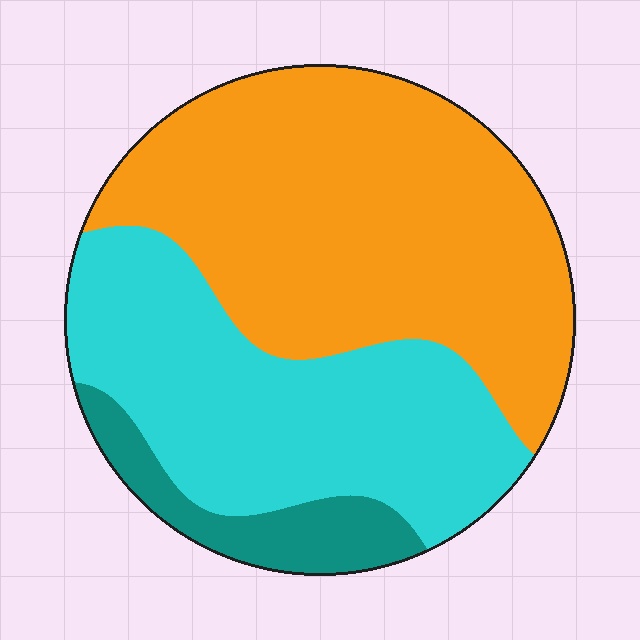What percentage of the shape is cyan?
Cyan covers around 40% of the shape.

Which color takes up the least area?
Teal, at roughly 10%.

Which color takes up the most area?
Orange, at roughly 50%.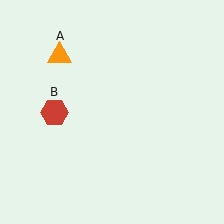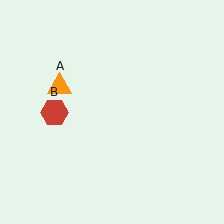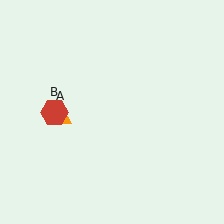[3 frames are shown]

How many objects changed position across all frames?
1 object changed position: orange triangle (object A).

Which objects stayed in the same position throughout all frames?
Red hexagon (object B) remained stationary.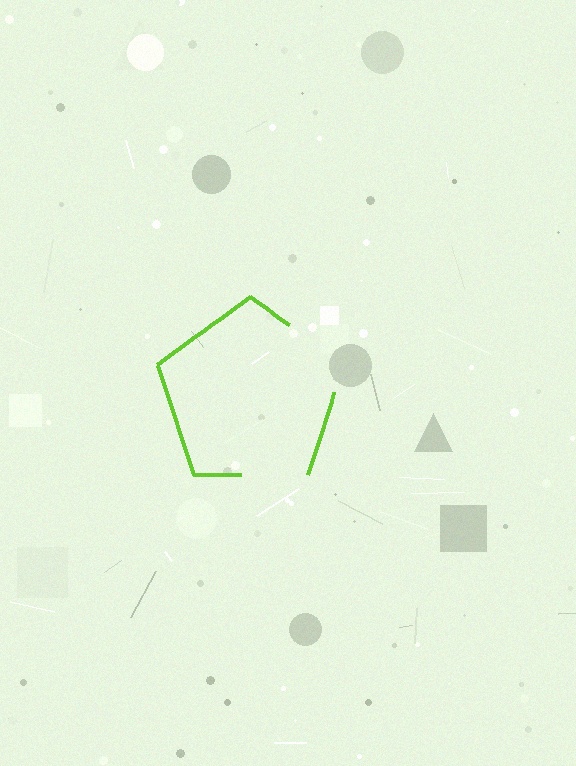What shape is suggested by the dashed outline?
The dashed outline suggests a pentagon.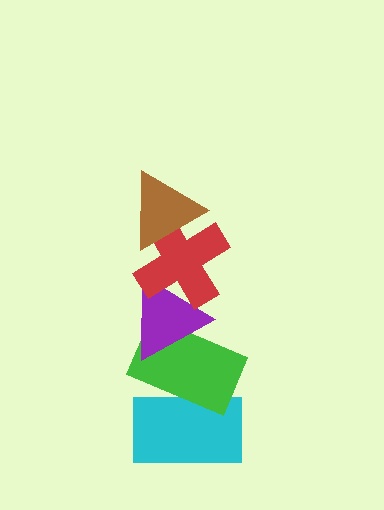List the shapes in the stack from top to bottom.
From top to bottom: the brown triangle, the red cross, the purple triangle, the green rectangle, the cyan rectangle.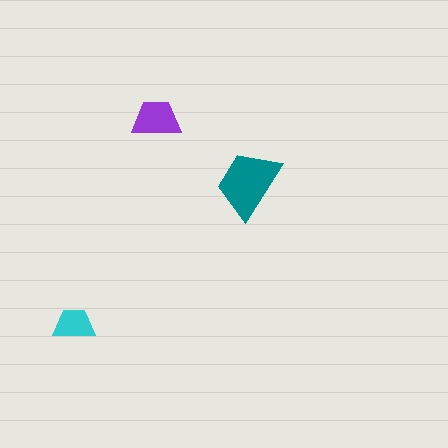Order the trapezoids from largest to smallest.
the teal one, the purple one, the cyan one.